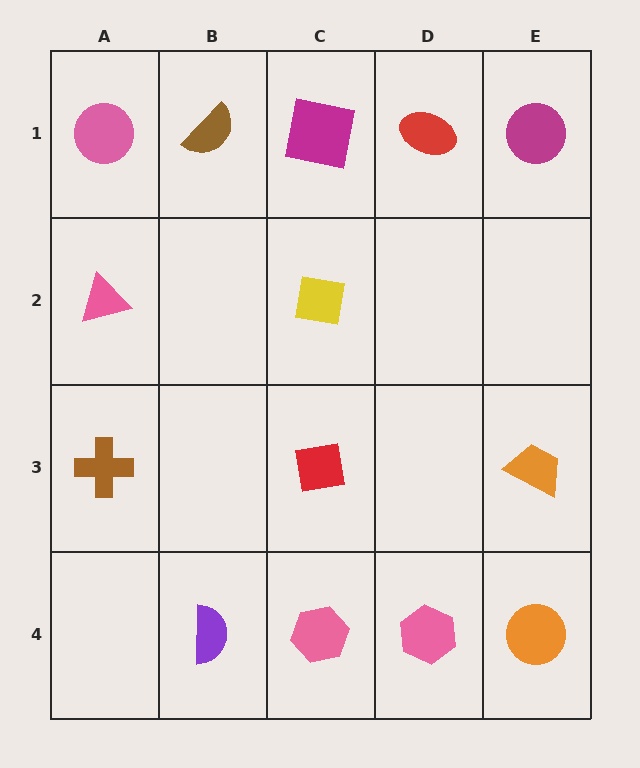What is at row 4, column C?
A pink hexagon.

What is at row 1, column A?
A pink circle.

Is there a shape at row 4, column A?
No, that cell is empty.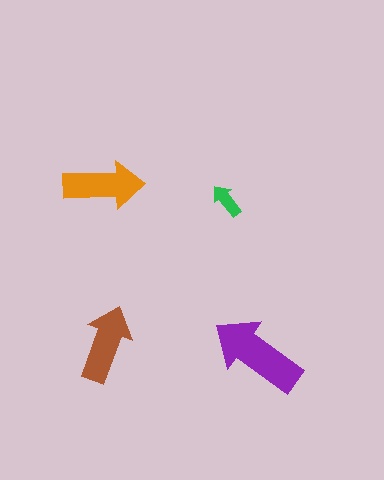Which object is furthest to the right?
The purple arrow is rightmost.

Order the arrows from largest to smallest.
the purple one, the orange one, the brown one, the green one.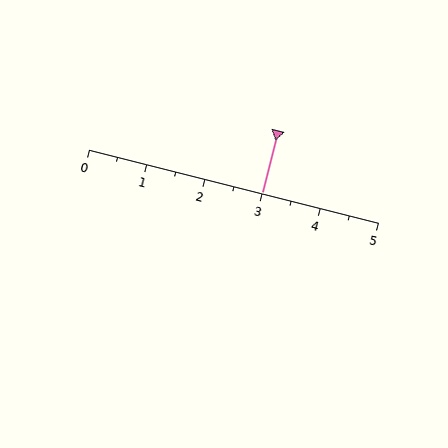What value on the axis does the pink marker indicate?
The marker indicates approximately 3.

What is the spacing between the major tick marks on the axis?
The major ticks are spaced 1 apart.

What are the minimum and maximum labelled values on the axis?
The axis runs from 0 to 5.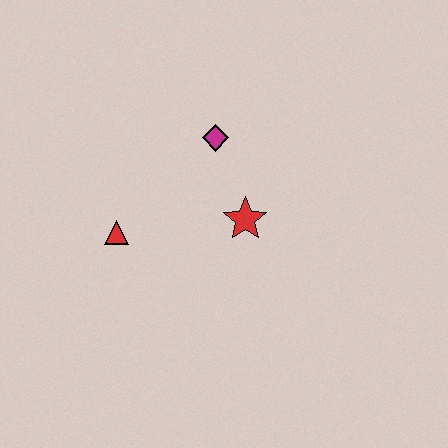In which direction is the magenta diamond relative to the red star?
The magenta diamond is above the red star.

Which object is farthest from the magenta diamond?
The red triangle is farthest from the magenta diamond.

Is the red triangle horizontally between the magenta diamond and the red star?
No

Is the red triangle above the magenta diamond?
No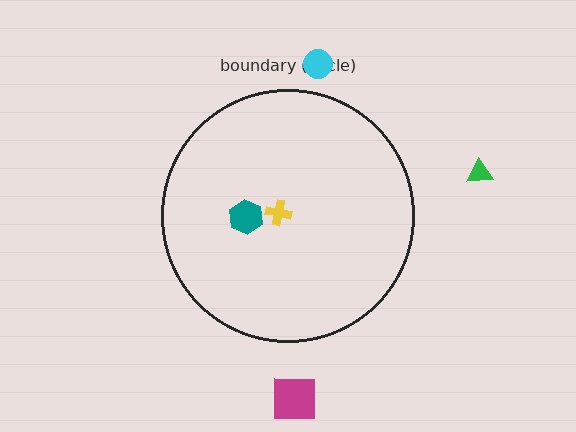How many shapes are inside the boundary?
2 inside, 3 outside.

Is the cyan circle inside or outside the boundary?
Outside.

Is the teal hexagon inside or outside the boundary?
Inside.